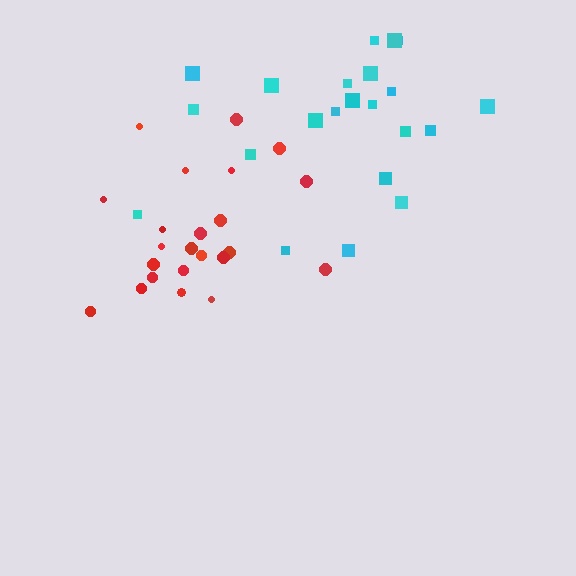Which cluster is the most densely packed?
Red.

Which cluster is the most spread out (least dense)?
Cyan.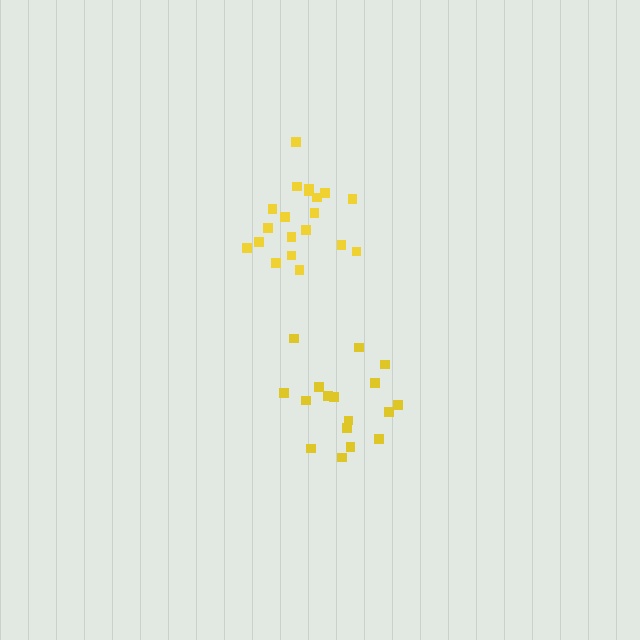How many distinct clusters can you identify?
There are 2 distinct clusters.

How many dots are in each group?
Group 1: 17 dots, Group 2: 20 dots (37 total).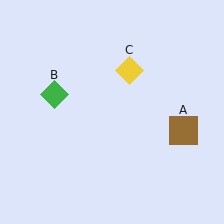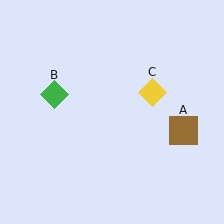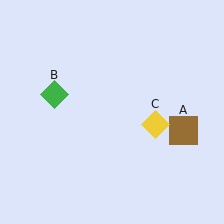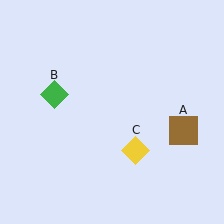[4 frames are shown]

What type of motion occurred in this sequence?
The yellow diamond (object C) rotated clockwise around the center of the scene.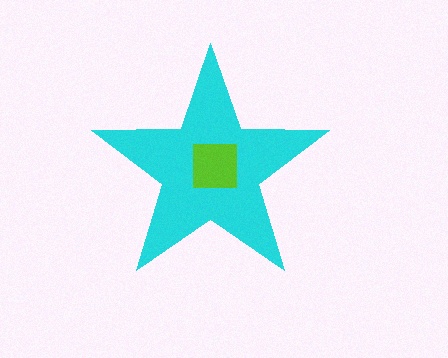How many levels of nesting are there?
2.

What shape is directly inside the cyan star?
The lime square.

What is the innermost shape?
The lime square.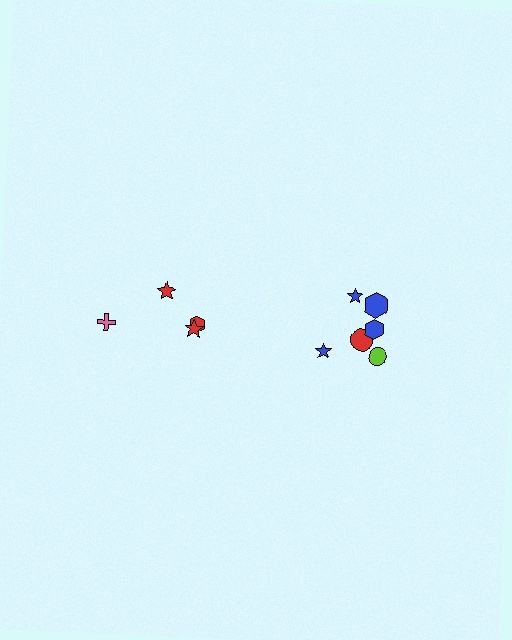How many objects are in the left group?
There are 4 objects.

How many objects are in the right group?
There are 6 objects.